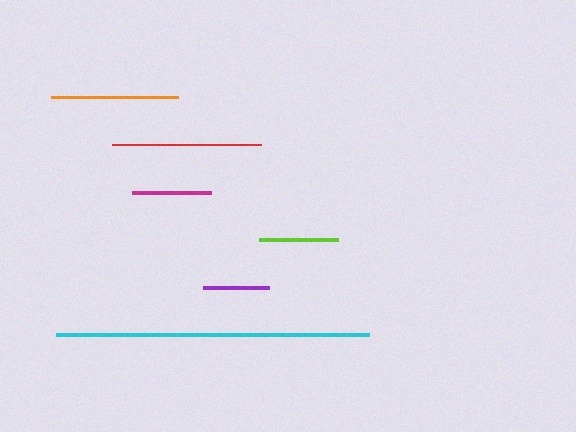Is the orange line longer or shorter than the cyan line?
The cyan line is longer than the orange line.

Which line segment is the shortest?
The purple line is the shortest at approximately 66 pixels.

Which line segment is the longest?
The cyan line is the longest at approximately 313 pixels.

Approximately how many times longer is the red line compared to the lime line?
The red line is approximately 1.9 times the length of the lime line.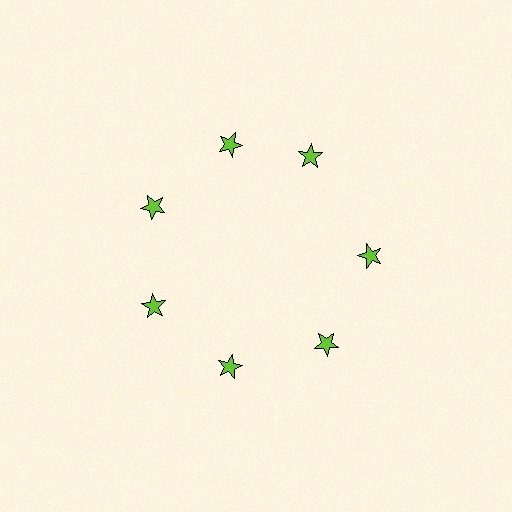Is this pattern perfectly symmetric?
No. The 7 lime stars are arranged in a ring, but one element near the 1 o'clock position is rotated out of alignment along the ring, breaking the 7-fold rotational symmetry.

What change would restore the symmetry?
The symmetry would be restored by rotating it back into even spacing with its neighbors so that all 7 stars sit at equal angles and equal distance from the center.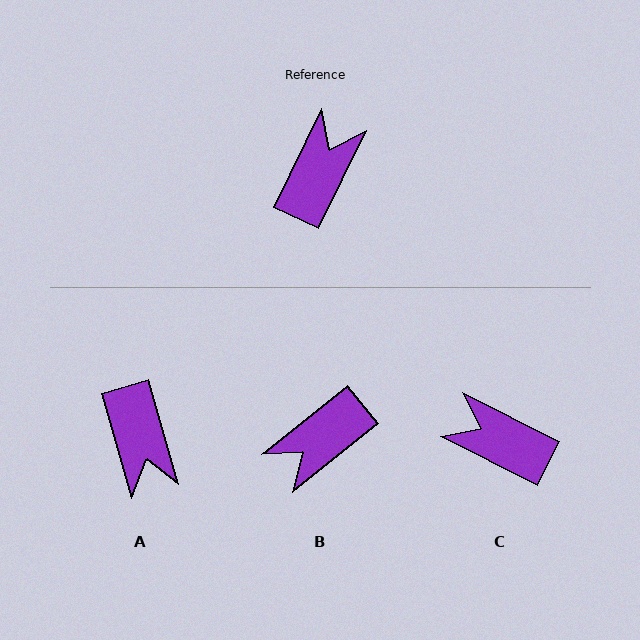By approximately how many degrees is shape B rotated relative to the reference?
Approximately 155 degrees counter-clockwise.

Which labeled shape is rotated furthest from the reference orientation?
B, about 155 degrees away.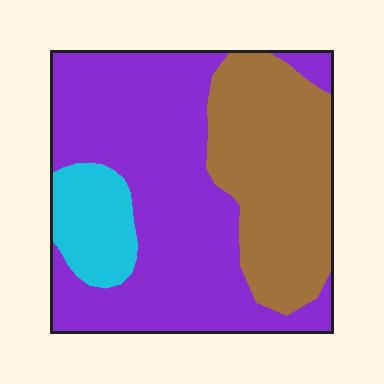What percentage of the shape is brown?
Brown covers 32% of the shape.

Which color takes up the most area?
Purple, at roughly 55%.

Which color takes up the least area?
Cyan, at roughly 10%.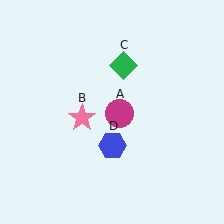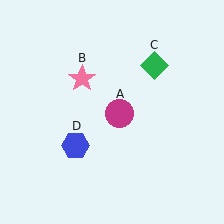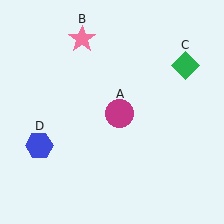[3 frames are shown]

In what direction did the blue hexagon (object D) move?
The blue hexagon (object D) moved left.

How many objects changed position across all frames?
3 objects changed position: pink star (object B), green diamond (object C), blue hexagon (object D).